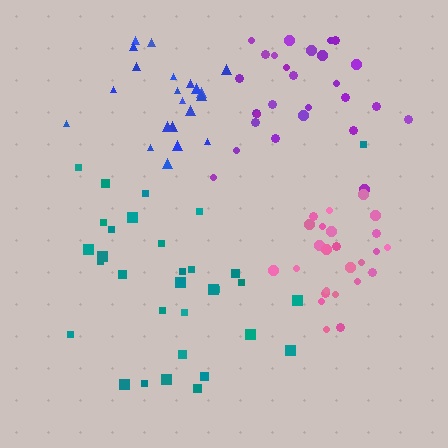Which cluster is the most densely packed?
Pink.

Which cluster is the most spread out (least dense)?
Purple.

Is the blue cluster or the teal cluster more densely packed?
Blue.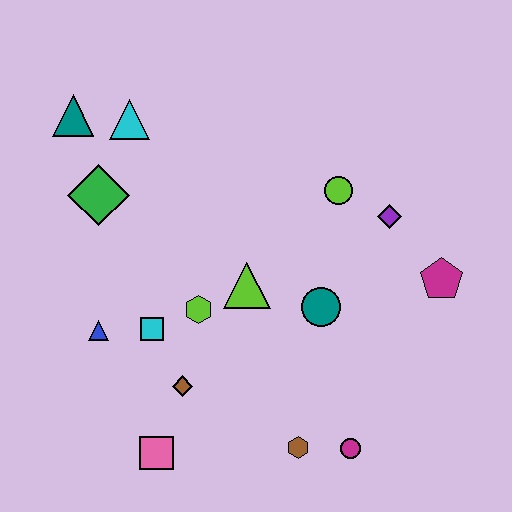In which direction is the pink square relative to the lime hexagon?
The pink square is below the lime hexagon.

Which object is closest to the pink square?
The brown diamond is closest to the pink square.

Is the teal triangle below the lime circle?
No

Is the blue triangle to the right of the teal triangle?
Yes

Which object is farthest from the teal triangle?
The magenta circle is farthest from the teal triangle.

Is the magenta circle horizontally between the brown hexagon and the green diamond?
No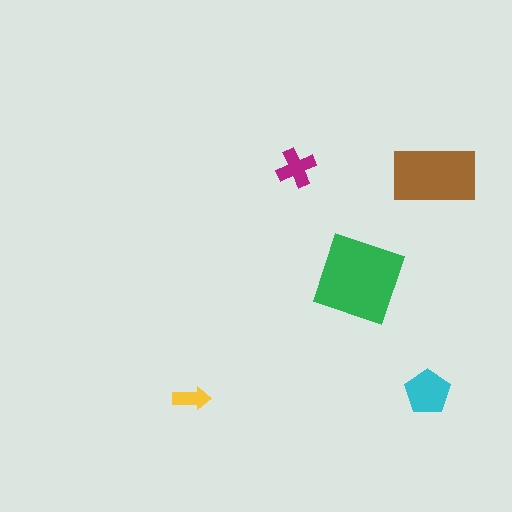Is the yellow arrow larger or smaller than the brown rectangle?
Smaller.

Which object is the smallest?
The yellow arrow.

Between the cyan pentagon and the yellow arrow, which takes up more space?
The cyan pentagon.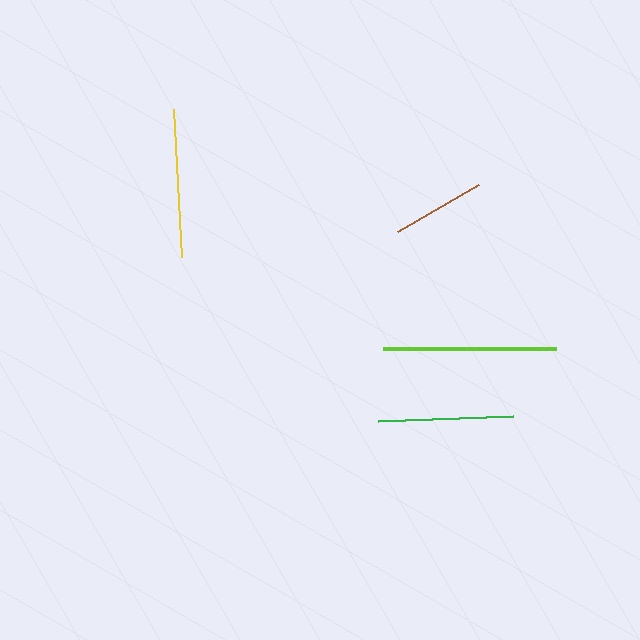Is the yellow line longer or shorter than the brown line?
The yellow line is longer than the brown line.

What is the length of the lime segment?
The lime segment is approximately 173 pixels long.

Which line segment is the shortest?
The brown line is the shortest at approximately 94 pixels.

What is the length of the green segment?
The green segment is approximately 136 pixels long.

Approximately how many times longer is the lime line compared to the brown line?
The lime line is approximately 1.8 times the length of the brown line.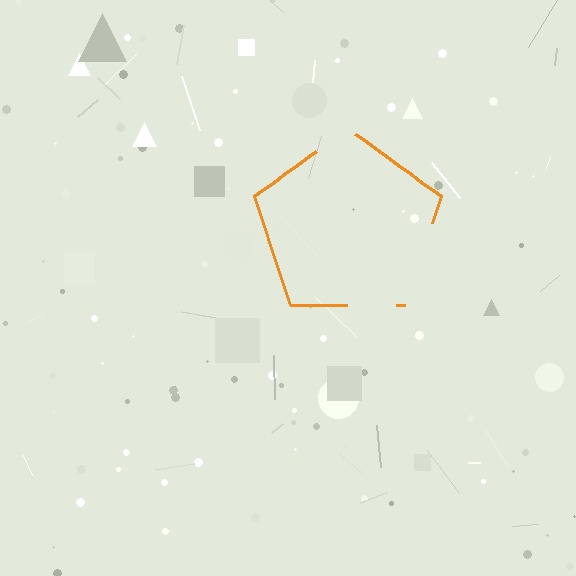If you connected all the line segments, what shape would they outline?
They would outline a pentagon.